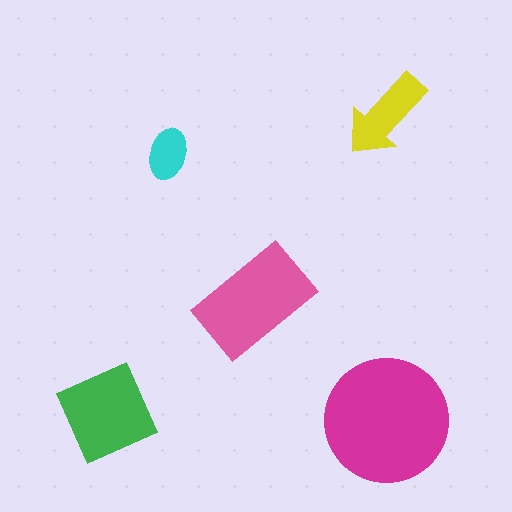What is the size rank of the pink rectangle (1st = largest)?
2nd.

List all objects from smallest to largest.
The cyan ellipse, the yellow arrow, the green diamond, the pink rectangle, the magenta circle.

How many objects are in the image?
There are 5 objects in the image.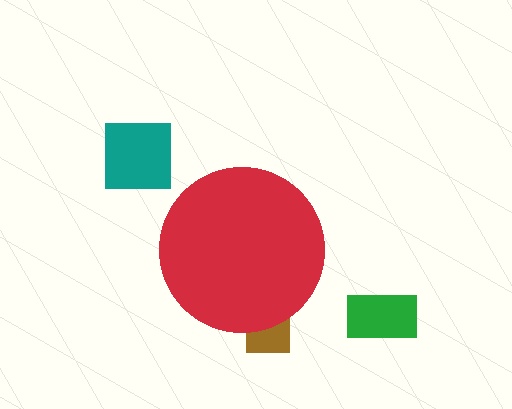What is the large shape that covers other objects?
A red circle.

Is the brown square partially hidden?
Yes, the brown square is partially hidden behind the red circle.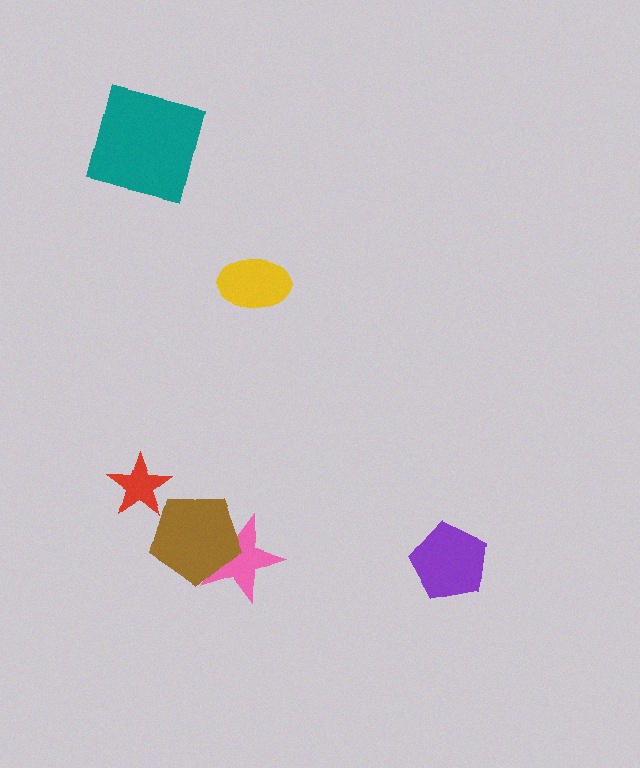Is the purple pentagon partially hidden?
No, no other shape covers it.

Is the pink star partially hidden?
Yes, it is partially covered by another shape.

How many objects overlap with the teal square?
0 objects overlap with the teal square.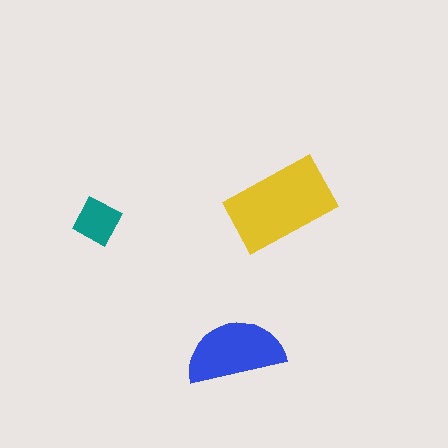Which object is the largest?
The yellow rectangle.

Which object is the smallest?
The teal diamond.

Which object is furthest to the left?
The teal diamond is leftmost.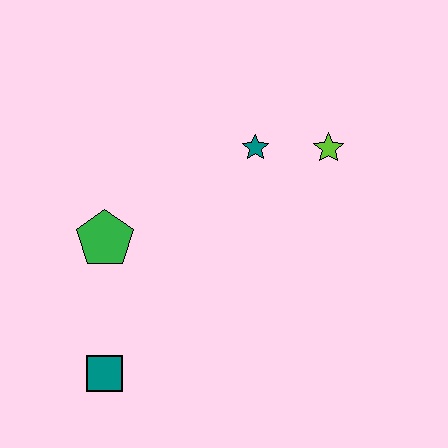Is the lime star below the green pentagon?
No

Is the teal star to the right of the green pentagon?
Yes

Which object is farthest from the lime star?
The teal square is farthest from the lime star.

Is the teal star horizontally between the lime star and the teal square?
Yes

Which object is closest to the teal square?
The green pentagon is closest to the teal square.